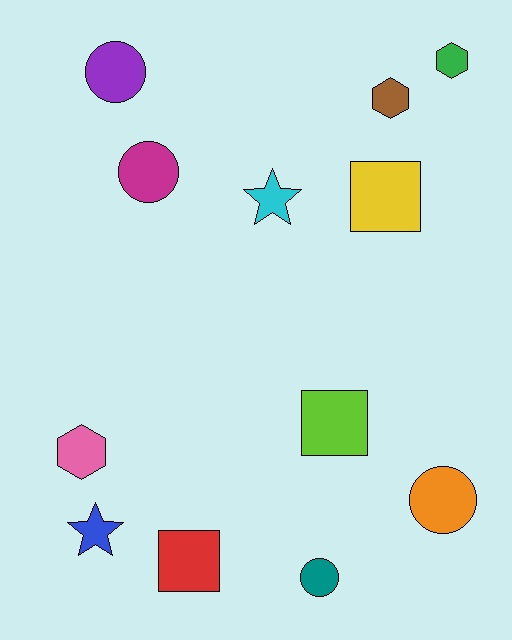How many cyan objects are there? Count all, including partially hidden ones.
There is 1 cyan object.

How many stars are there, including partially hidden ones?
There are 2 stars.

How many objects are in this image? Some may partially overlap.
There are 12 objects.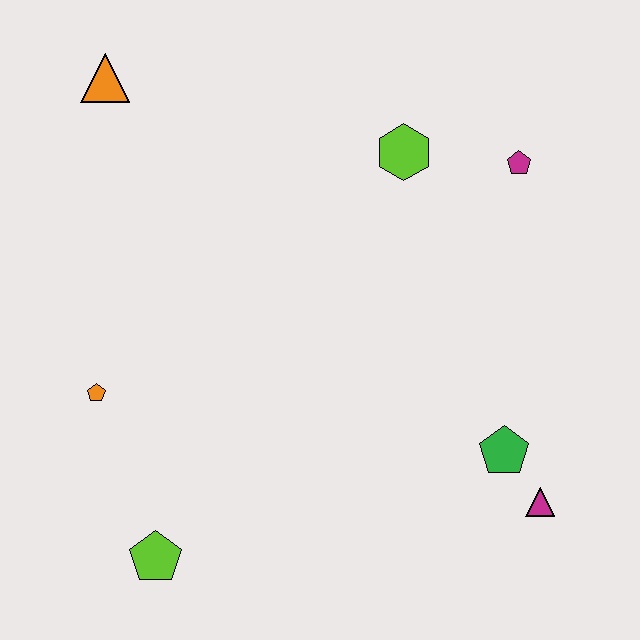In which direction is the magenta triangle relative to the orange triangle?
The magenta triangle is to the right of the orange triangle.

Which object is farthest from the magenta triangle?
The orange triangle is farthest from the magenta triangle.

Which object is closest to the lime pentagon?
The orange pentagon is closest to the lime pentagon.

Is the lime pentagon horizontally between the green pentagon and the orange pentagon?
Yes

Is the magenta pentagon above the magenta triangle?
Yes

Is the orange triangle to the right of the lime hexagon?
No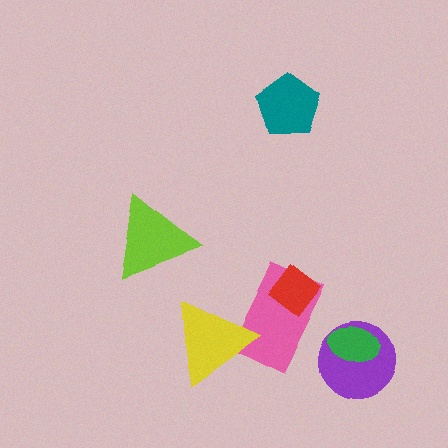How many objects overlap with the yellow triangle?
1 object overlaps with the yellow triangle.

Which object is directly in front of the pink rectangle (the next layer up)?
The red diamond is directly in front of the pink rectangle.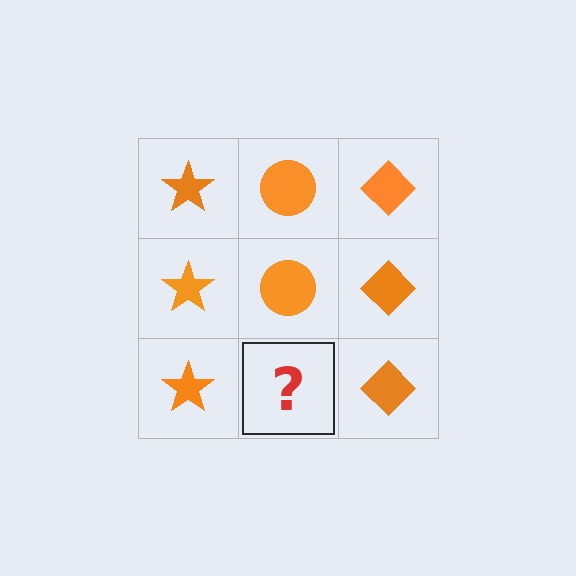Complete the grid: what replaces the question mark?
The question mark should be replaced with an orange circle.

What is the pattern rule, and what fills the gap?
The rule is that each column has a consistent shape. The gap should be filled with an orange circle.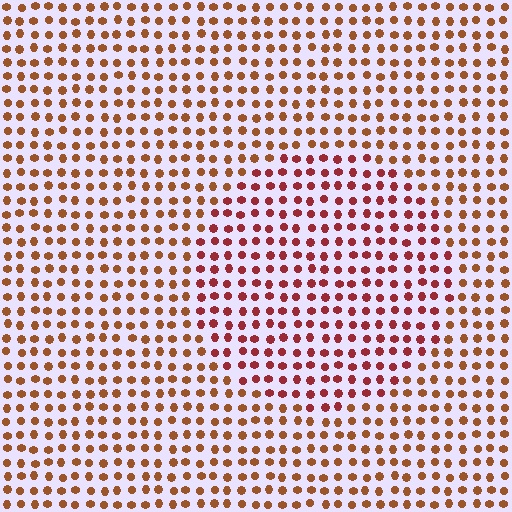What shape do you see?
I see a circle.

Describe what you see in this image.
The image is filled with small brown elements in a uniform arrangement. A circle-shaped region is visible where the elements are tinted to a slightly different hue, forming a subtle color boundary.